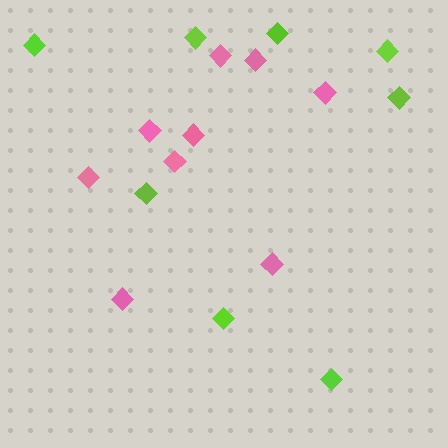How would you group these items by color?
There are 2 groups: one group of pink diamonds (9) and one group of lime diamonds (8).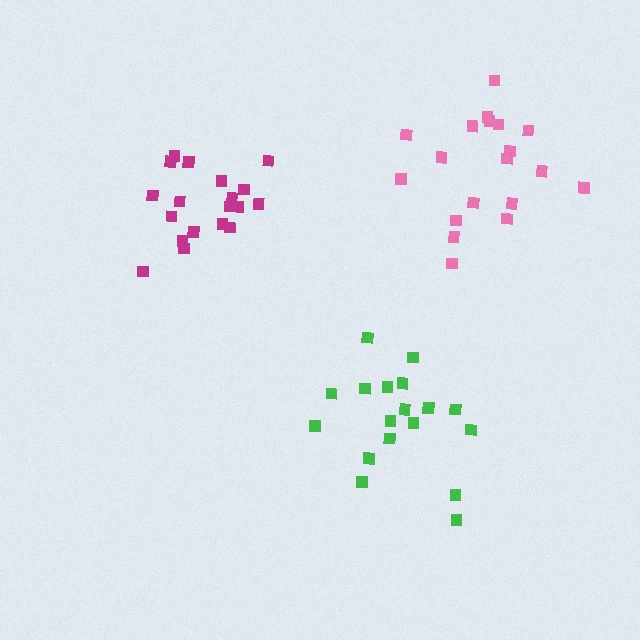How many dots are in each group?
Group 1: 19 dots, Group 2: 19 dots, Group 3: 18 dots (56 total).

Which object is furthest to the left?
The magenta cluster is leftmost.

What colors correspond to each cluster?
The clusters are colored: pink, magenta, green.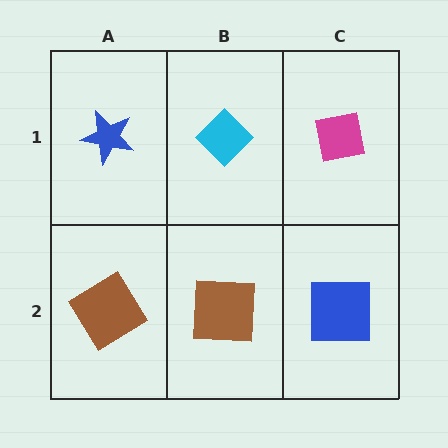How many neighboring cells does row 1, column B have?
3.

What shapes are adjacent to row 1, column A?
A brown diamond (row 2, column A), a cyan diamond (row 1, column B).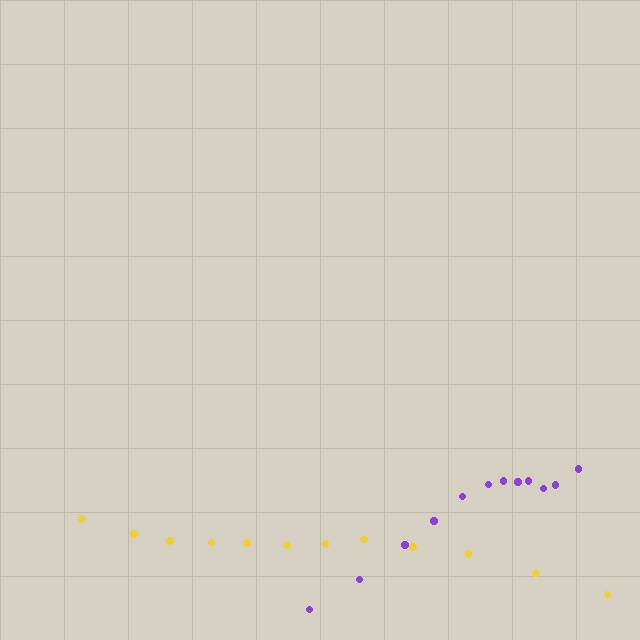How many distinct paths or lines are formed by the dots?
There are 2 distinct paths.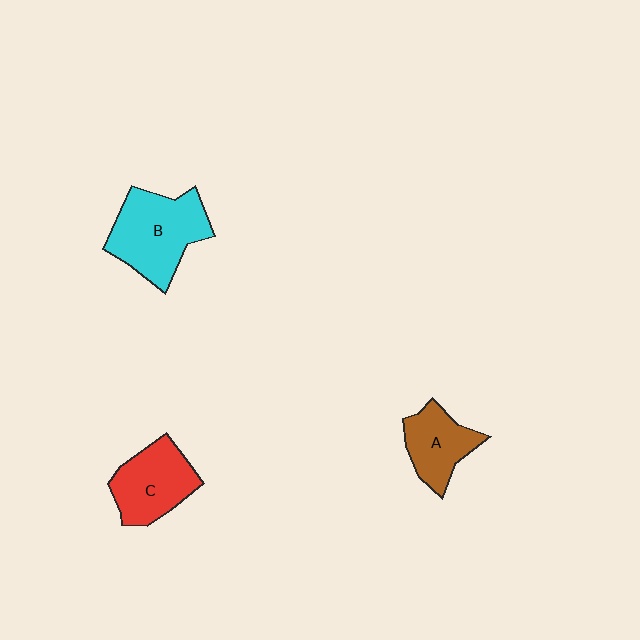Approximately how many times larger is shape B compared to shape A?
Approximately 1.6 times.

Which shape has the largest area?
Shape B (cyan).